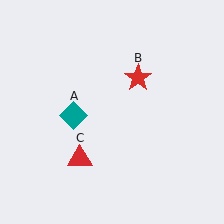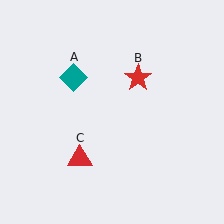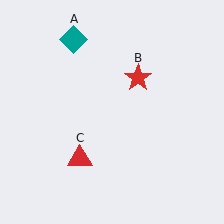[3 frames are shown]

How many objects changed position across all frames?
1 object changed position: teal diamond (object A).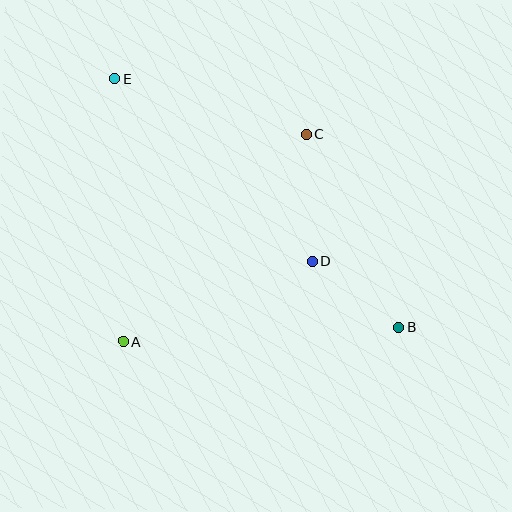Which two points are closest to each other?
Points B and D are closest to each other.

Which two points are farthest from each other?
Points B and E are farthest from each other.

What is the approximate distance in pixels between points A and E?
The distance between A and E is approximately 263 pixels.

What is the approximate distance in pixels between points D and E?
The distance between D and E is approximately 269 pixels.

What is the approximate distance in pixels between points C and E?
The distance between C and E is approximately 199 pixels.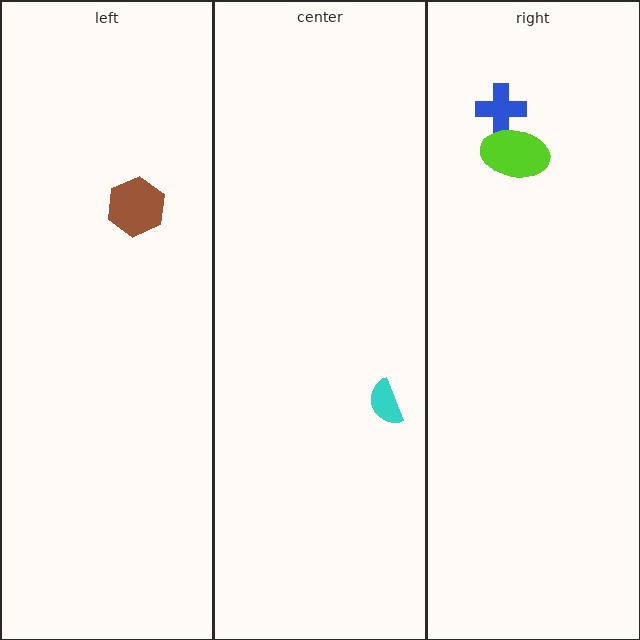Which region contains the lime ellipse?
The right region.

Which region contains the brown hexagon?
The left region.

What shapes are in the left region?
The brown hexagon.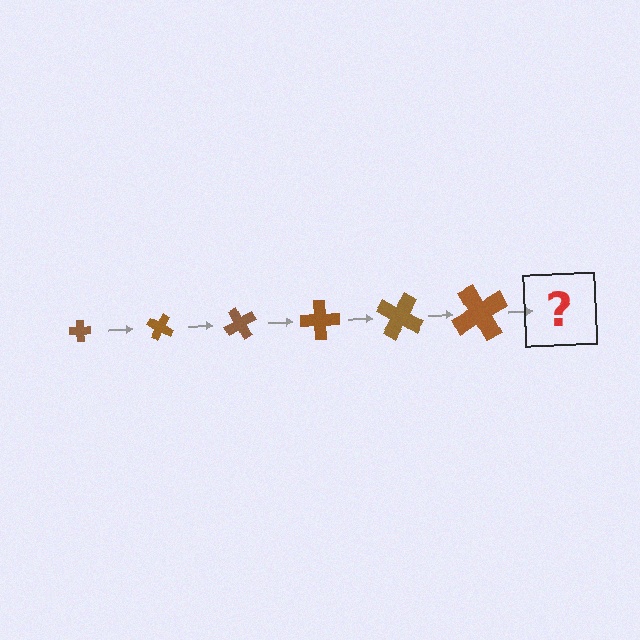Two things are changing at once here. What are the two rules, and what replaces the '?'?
The two rules are that the cross grows larger each step and it rotates 30 degrees each step. The '?' should be a cross, larger than the previous one and rotated 180 degrees from the start.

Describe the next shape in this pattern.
It should be a cross, larger than the previous one and rotated 180 degrees from the start.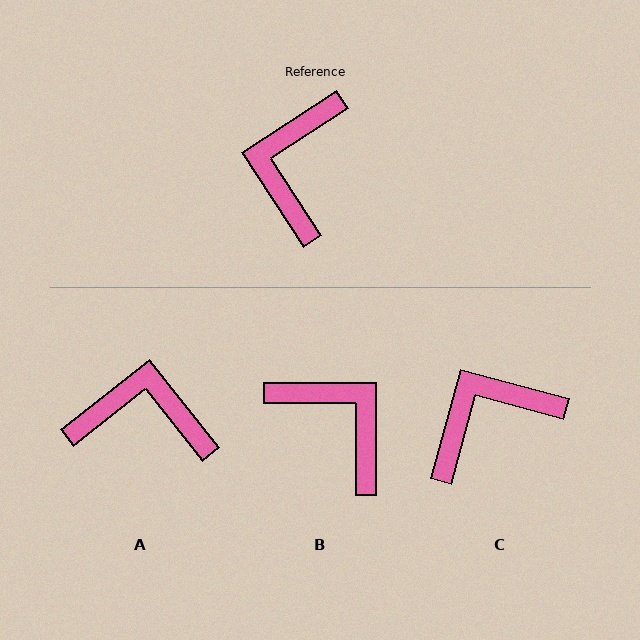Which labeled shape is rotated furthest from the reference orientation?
B, about 123 degrees away.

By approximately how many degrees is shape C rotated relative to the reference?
Approximately 48 degrees clockwise.